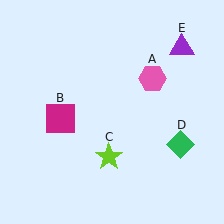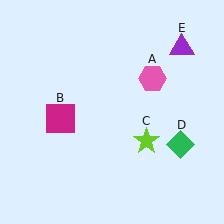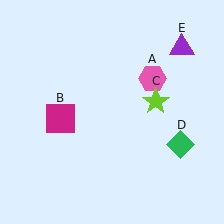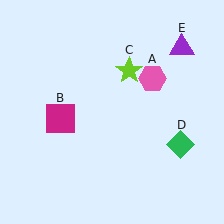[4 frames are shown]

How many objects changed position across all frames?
1 object changed position: lime star (object C).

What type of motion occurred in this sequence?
The lime star (object C) rotated counterclockwise around the center of the scene.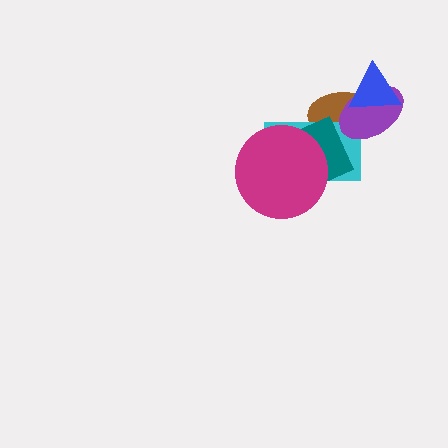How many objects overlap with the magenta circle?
2 objects overlap with the magenta circle.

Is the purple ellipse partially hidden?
Yes, it is partially covered by another shape.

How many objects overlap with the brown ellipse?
4 objects overlap with the brown ellipse.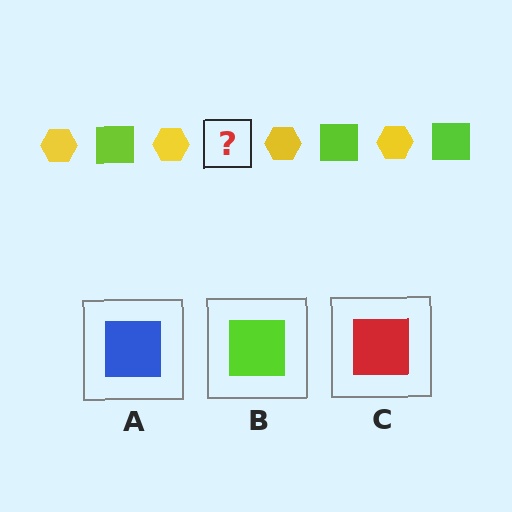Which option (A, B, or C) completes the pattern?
B.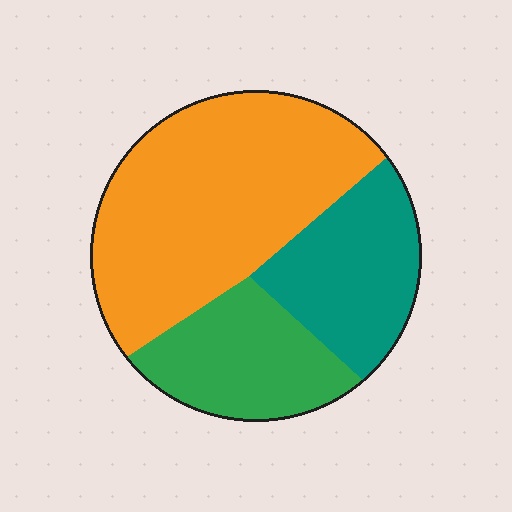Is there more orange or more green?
Orange.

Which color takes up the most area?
Orange, at roughly 55%.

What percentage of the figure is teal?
Teal takes up about one quarter (1/4) of the figure.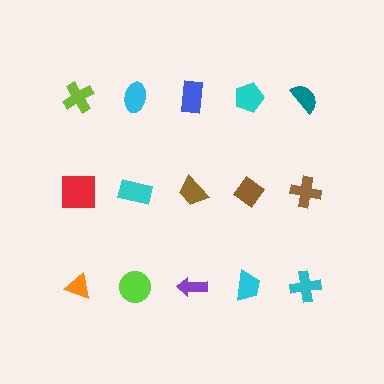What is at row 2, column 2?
A cyan rectangle.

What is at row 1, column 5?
A teal semicircle.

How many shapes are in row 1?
5 shapes.